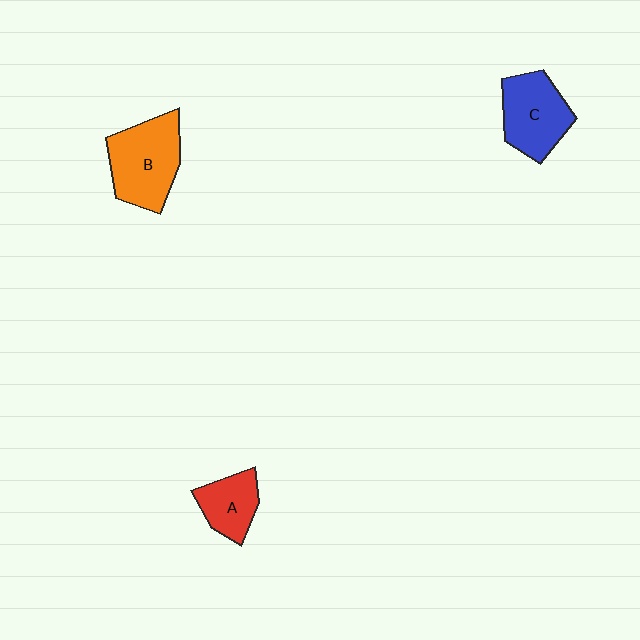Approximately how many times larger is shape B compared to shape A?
Approximately 1.7 times.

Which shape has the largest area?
Shape B (orange).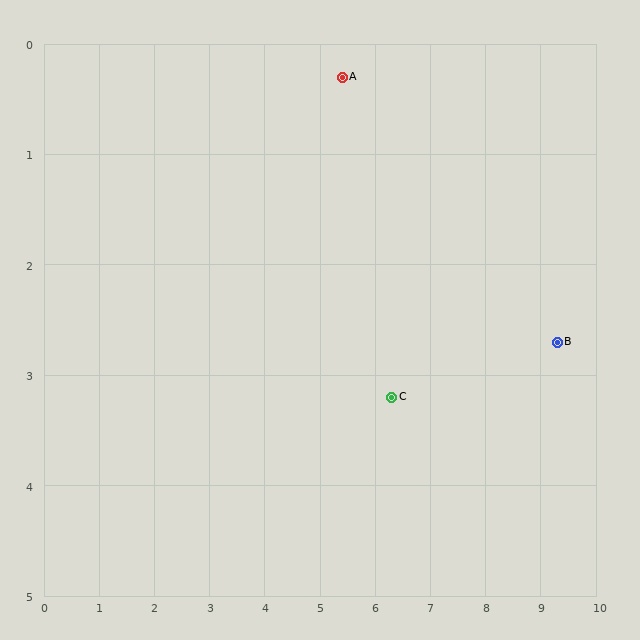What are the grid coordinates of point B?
Point B is at approximately (9.3, 2.7).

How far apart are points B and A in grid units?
Points B and A are about 4.6 grid units apart.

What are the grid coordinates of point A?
Point A is at approximately (5.4, 0.3).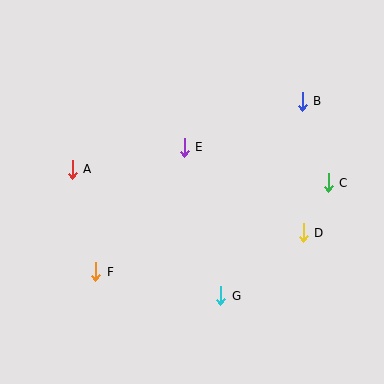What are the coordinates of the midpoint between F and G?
The midpoint between F and G is at (158, 284).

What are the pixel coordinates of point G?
Point G is at (221, 296).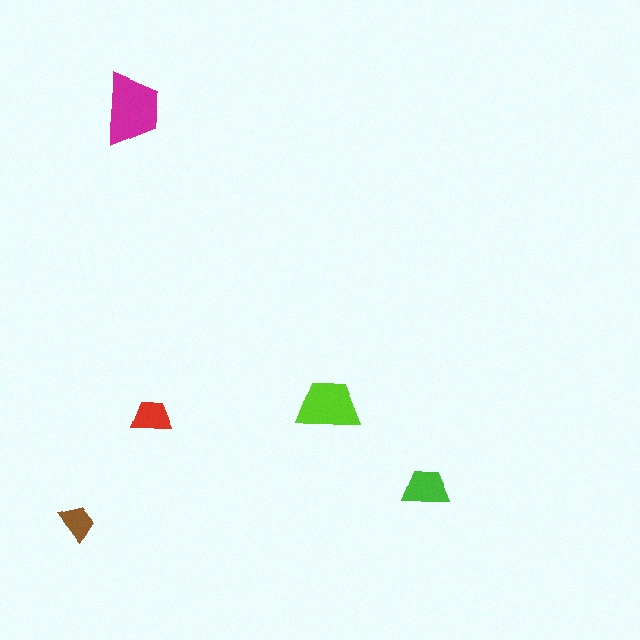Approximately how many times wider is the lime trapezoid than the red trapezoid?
About 1.5 times wider.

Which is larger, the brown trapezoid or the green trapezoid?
The green one.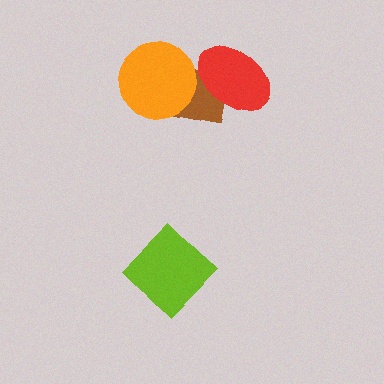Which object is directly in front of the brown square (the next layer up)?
The orange circle is directly in front of the brown square.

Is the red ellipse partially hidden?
No, no other shape covers it.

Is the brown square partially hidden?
Yes, it is partially covered by another shape.